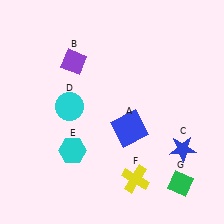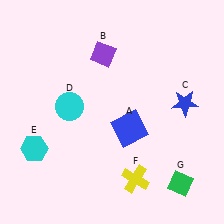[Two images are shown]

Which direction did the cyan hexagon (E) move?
The cyan hexagon (E) moved left.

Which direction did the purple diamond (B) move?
The purple diamond (B) moved right.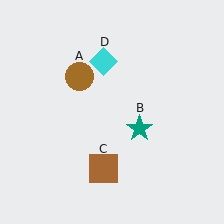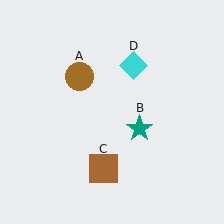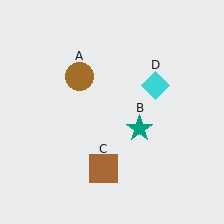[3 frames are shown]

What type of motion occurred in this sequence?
The cyan diamond (object D) rotated clockwise around the center of the scene.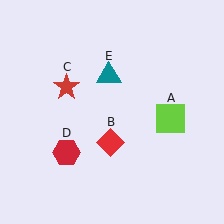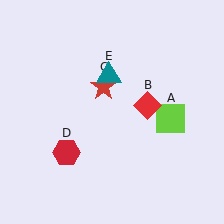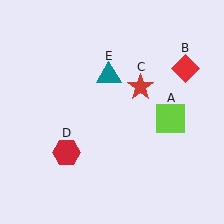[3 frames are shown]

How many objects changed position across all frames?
2 objects changed position: red diamond (object B), red star (object C).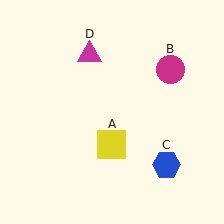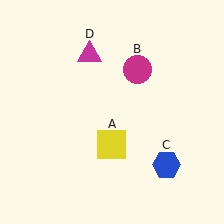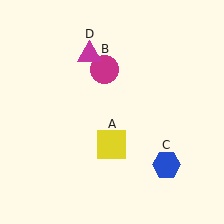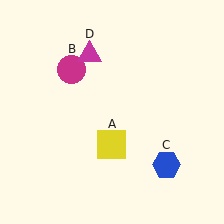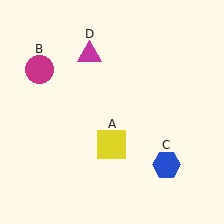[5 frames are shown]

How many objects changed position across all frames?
1 object changed position: magenta circle (object B).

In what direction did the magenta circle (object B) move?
The magenta circle (object B) moved left.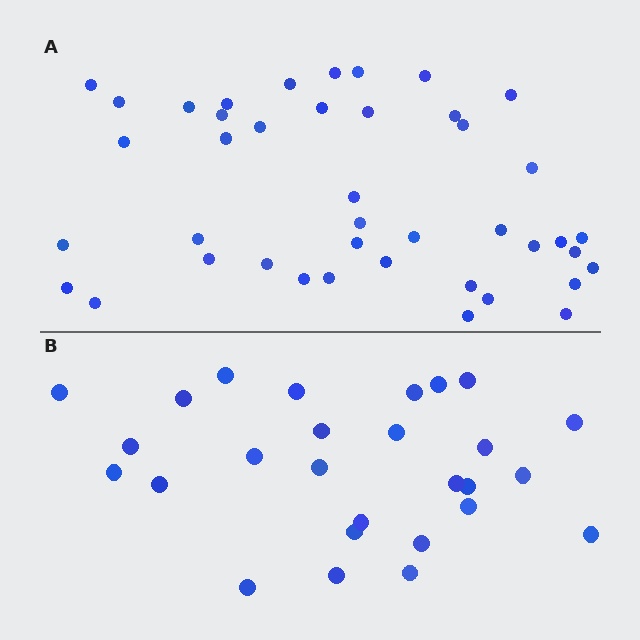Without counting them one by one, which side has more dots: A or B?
Region A (the top region) has more dots.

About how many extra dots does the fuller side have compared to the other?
Region A has approximately 15 more dots than region B.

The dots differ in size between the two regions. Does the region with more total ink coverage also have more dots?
No. Region B has more total ink coverage because its dots are larger, but region A actually contains more individual dots. Total area can be misleading — the number of items is what matters here.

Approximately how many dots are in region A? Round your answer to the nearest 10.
About 40 dots. (The exact count is 42, which rounds to 40.)